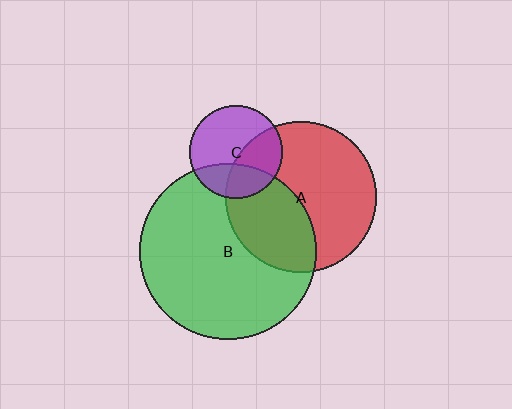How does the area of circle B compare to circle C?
Approximately 3.6 times.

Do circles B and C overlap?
Yes.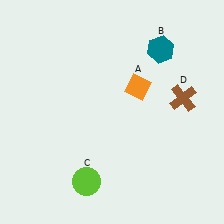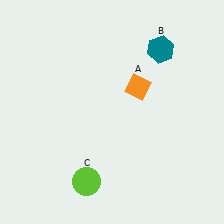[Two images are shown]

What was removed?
The brown cross (D) was removed in Image 2.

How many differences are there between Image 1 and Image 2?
There is 1 difference between the two images.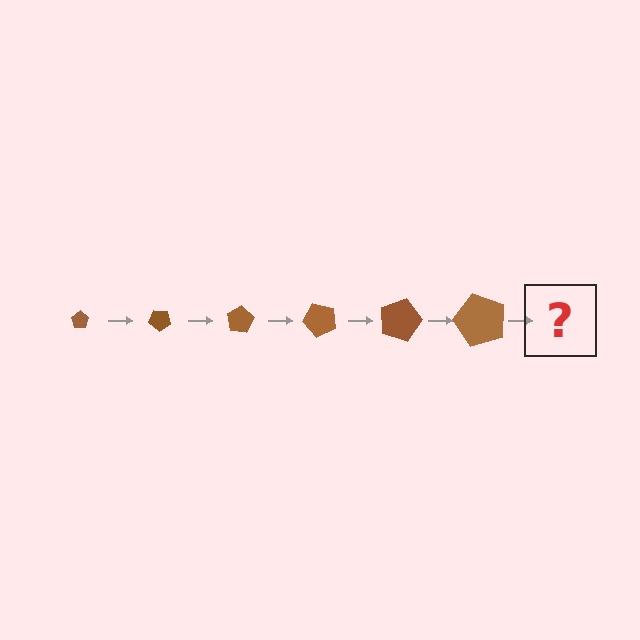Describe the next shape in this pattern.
It should be a pentagon, larger than the previous one and rotated 240 degrees from the start.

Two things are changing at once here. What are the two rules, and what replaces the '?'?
The two rules are that the pentagon grows larger each step and it rotates 40 degrees each step. The '?' should be a pentagon, larger than the previous one and rotated 240 degrees from the start.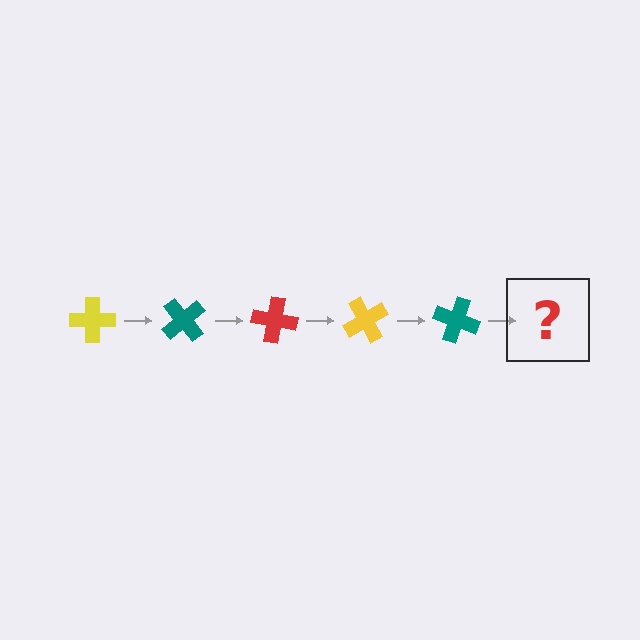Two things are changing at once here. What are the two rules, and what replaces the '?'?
The two rules are that it rotates 50 degrees each step and the color cycles through yellow, teal, and red. The '?' should be a red cross, rotated 250 degrees from the start.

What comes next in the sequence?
The next element should be a red cross, rotated 250 degrees from the start.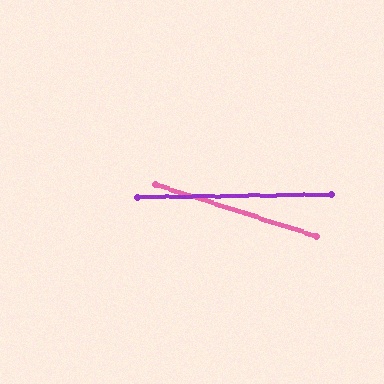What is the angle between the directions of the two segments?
Approximately 19 degrees.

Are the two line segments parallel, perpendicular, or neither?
Neither parallel nor perpendicular — they differ by about 19°.